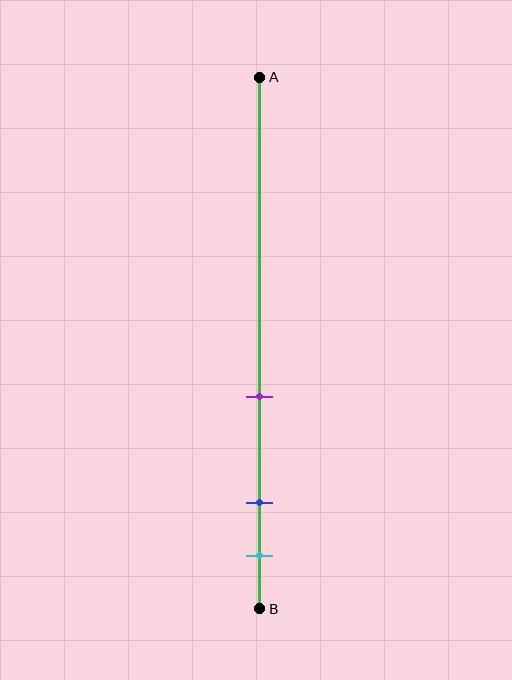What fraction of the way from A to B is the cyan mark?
The cyan mark is approximately 90% (0.9) of the way from A to B.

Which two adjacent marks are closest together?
The blue and cyan marks are the closest adjacent pair.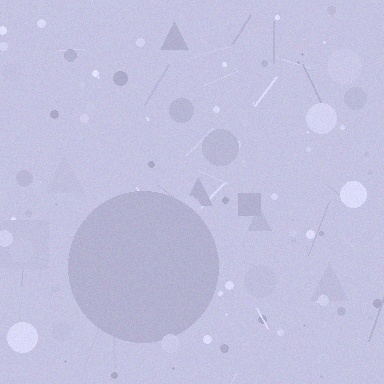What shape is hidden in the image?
A circle is hidden in the image.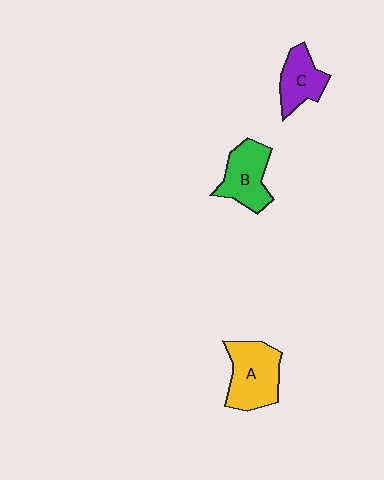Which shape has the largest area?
Shape A (yellow).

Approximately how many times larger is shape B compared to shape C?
Approximately 1.2 times.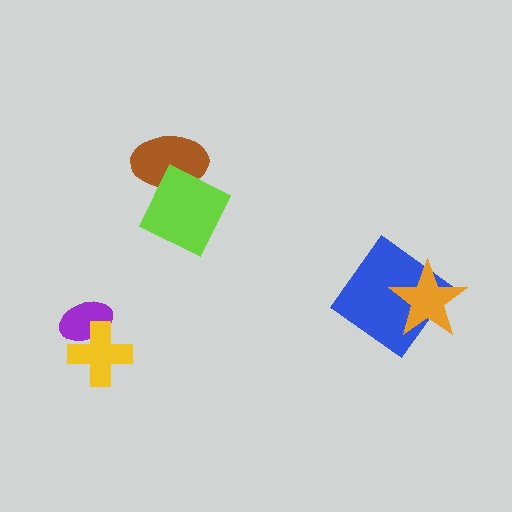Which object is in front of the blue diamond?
The orange star is in front of the blue diamond.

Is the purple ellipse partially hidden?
Yes, it is partially covered by another shape.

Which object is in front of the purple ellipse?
The yellow cross is in front of the purple ellipse.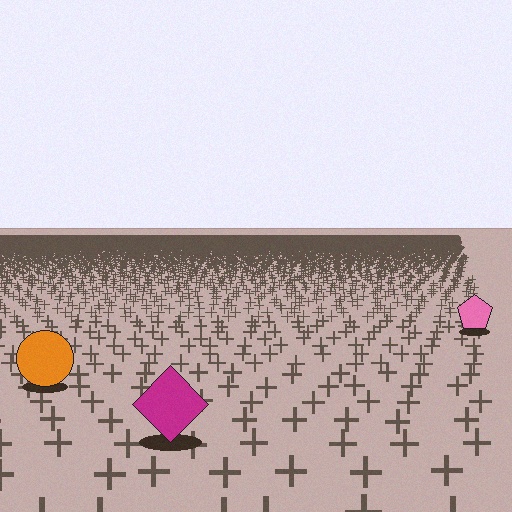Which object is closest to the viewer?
The magenta diamond is closest. The texture marks near it are larger and more spread out.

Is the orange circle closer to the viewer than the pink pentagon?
Yes. The orange circle is closer — you can tell from the texture gradient: the ground texture is coarser near it.